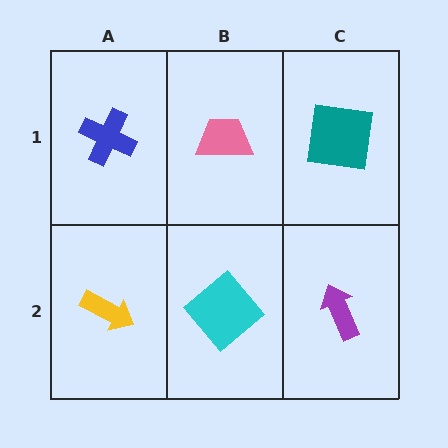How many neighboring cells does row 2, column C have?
2.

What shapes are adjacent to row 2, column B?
A pink trapezoid (row 1, column B), a yellow arrow (row 2, column A), a purple arrow (row 2, column C).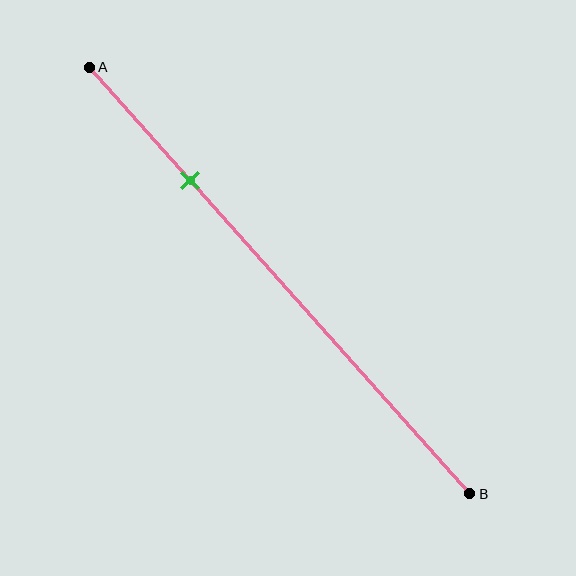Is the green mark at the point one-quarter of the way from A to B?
Yes, the mark is approximately at the one-quarter point.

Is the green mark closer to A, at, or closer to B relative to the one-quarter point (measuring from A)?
The green mark is approximately at the one-quarter point of segment AB.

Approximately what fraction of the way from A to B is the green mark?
The green mark is approximately 25% of the way from A to B.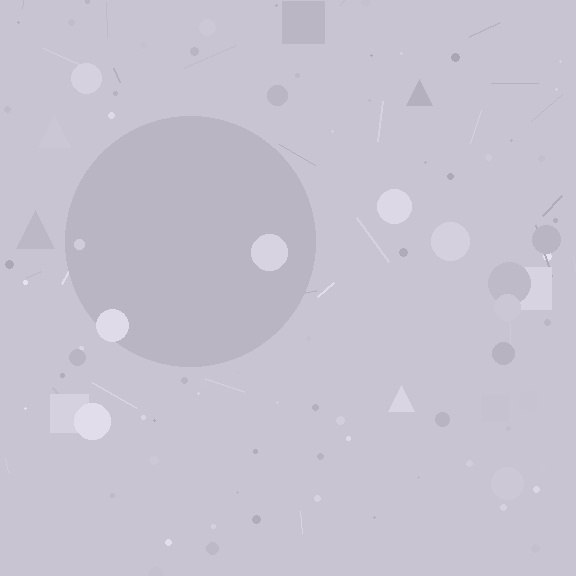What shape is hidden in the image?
A circle is hidden in the image.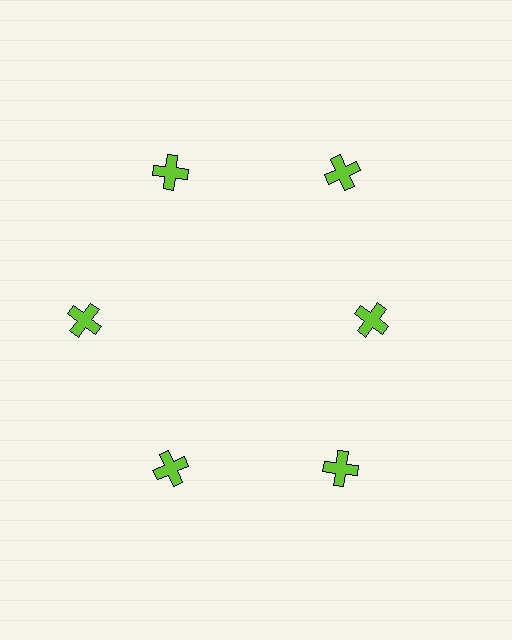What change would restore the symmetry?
The symmetry would be restored by moving it outward, back onto the ring so that all 6 crosses sit at equal angles and equal distance from the center.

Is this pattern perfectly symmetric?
No. The 6 lime crosses are arranged in a ring, but one element near the 3 o'clock position is pulled inward toward the center, breaking the 6-fold rotational symmetry.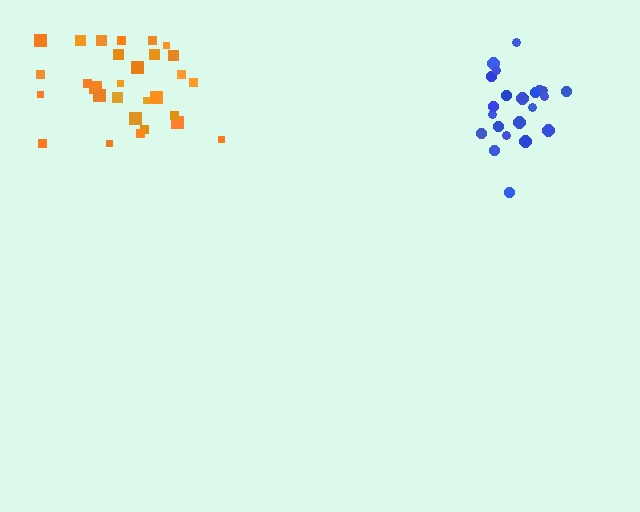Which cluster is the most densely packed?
Blue.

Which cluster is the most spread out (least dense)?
Orange.